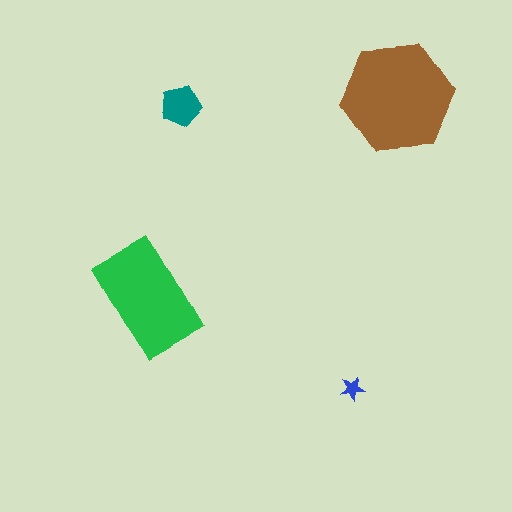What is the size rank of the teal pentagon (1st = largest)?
3rd.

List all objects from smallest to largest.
The blue star, the teal pentagon, the green rectangle, the brown hexagon.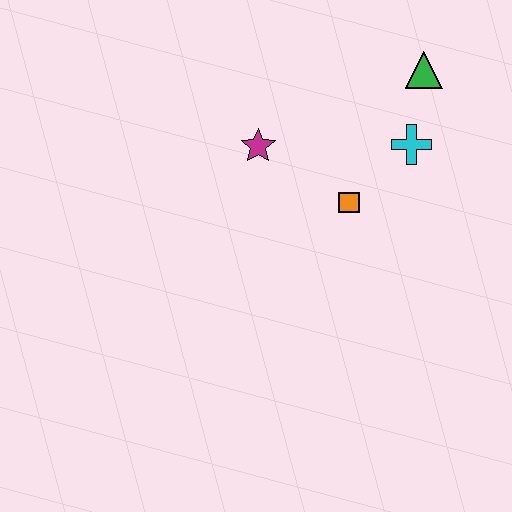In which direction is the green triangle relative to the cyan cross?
The green triangle is above the cyan cross.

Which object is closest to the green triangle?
The cyan cross is closest to the green triangle.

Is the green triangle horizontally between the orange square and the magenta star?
No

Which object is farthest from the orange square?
The green triangle is farthest from the orange square.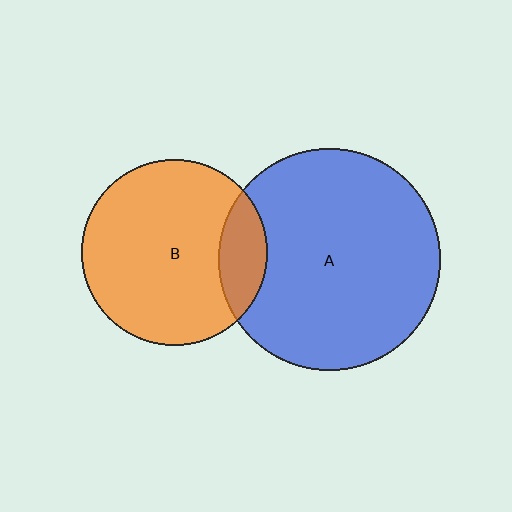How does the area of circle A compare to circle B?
Approximately 1.4 times.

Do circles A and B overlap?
Yes.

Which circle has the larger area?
Circle A (blue).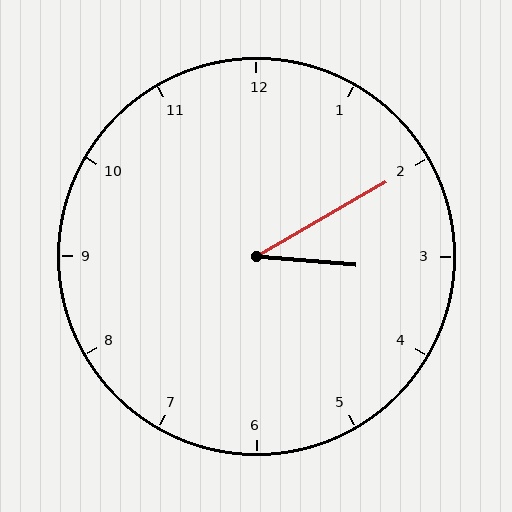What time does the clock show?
3:10.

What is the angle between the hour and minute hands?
Approximately 35 degrees.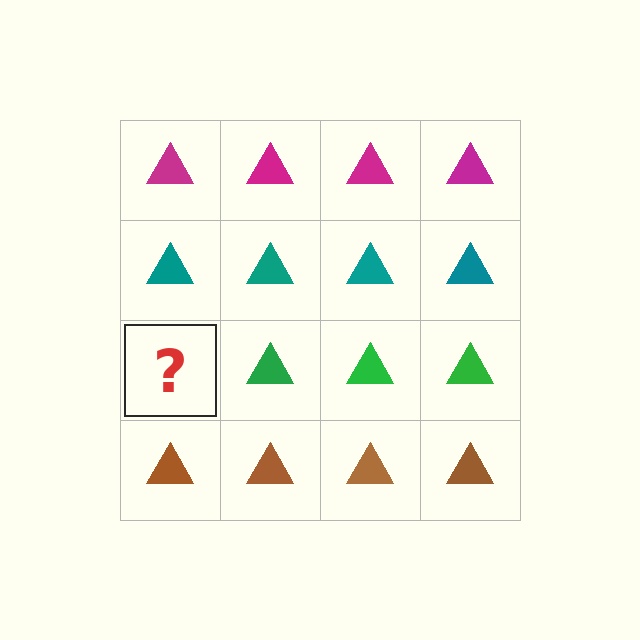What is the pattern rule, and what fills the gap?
The rule is that each row has a consistent color. The gap should be filled with a green triangle.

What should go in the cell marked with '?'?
The missing cell should contain a green triangle.